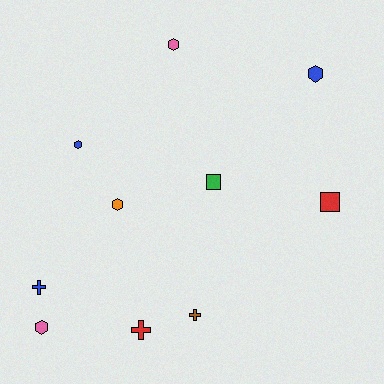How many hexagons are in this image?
There are 5 hexagons.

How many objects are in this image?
There are 10 objects.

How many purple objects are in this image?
There are no purple objects.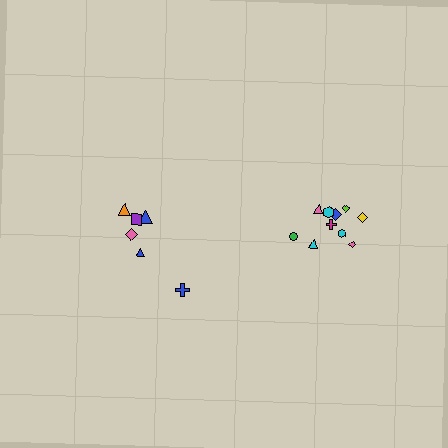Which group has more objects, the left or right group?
The right group.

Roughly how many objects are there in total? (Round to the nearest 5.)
Roughly 15 objects in total.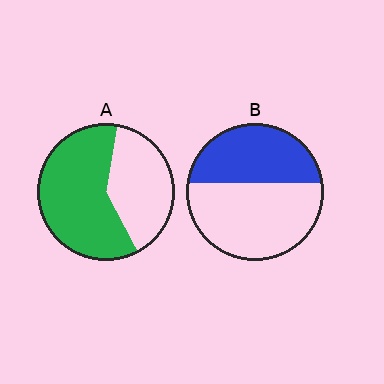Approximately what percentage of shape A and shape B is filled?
A is approximately 60% and B is approximately 40%.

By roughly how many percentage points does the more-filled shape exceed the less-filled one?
By roughly 20 percentage points (A over B).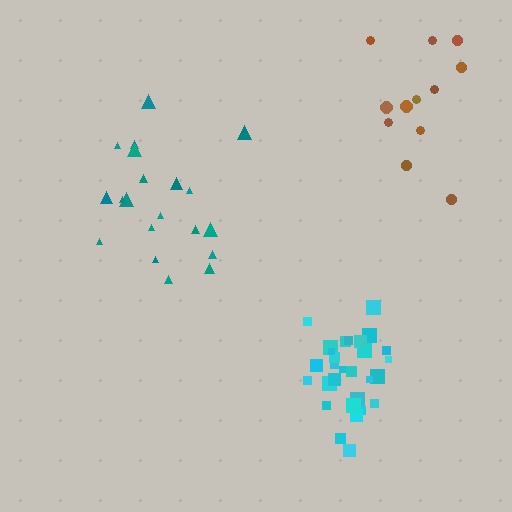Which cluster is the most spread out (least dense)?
Brown.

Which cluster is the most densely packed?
Cyan.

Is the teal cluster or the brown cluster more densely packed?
Teal.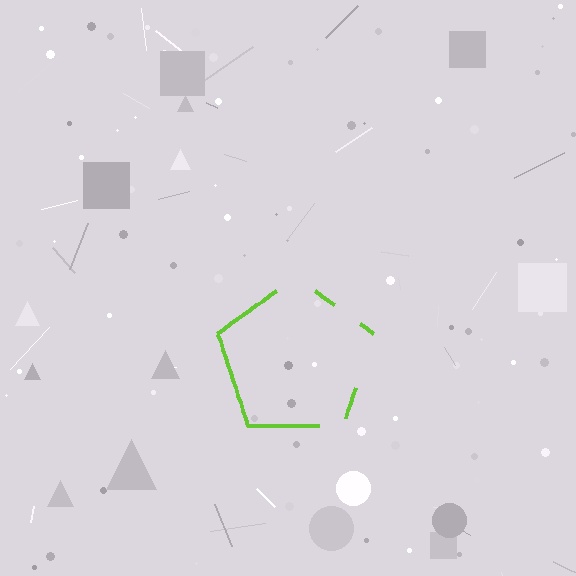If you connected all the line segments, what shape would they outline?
They would outline a pentagon.